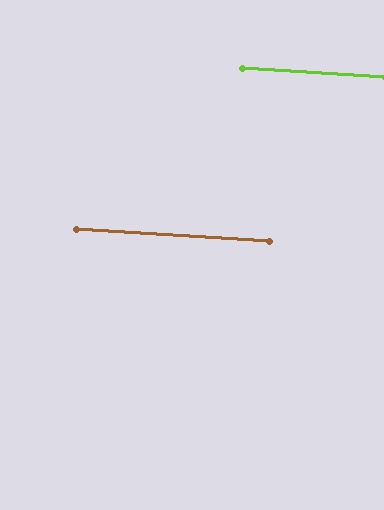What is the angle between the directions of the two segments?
Approximately 0 degrees.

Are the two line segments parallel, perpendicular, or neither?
Parallel — their directions differ by only 0.1°.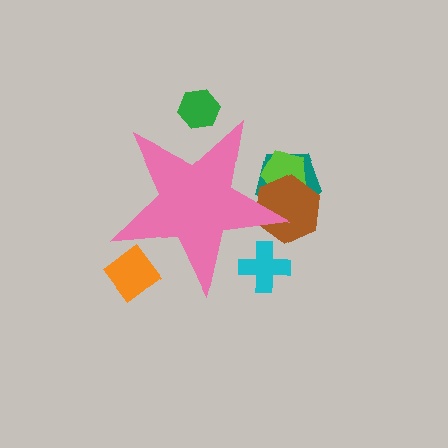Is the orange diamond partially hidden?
Yes, the orange diamond is partially hidden behind the pink star.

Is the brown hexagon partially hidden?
Yes, the brown hexagon is partially hidden behind the pink star.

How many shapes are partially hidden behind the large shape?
6 shapes are partially hidden.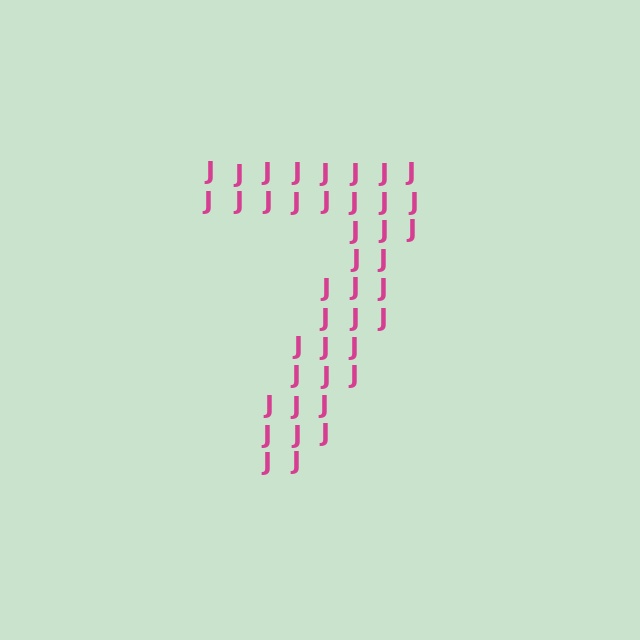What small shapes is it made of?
It is made of small letter J's.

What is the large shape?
The large shape is the digit 7.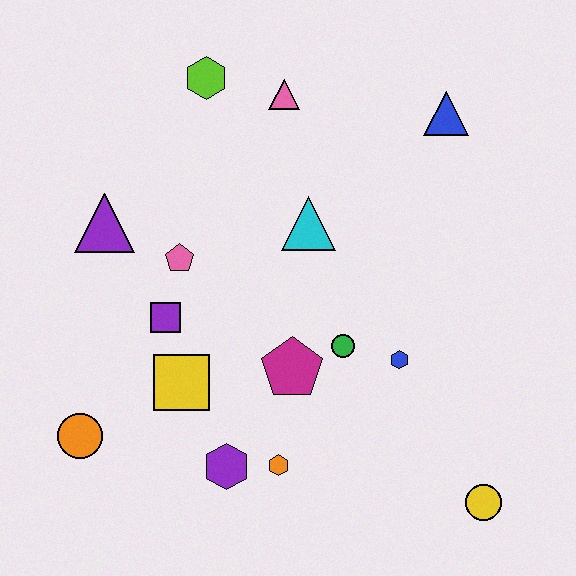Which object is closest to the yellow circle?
The blue hexagon is closest to the yellow circle.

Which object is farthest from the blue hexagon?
The lime hexagon is farthest from the blue hexagon.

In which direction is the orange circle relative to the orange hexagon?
The orange circle is to the left of the orange hexagon.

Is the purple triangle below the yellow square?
No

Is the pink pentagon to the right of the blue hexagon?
No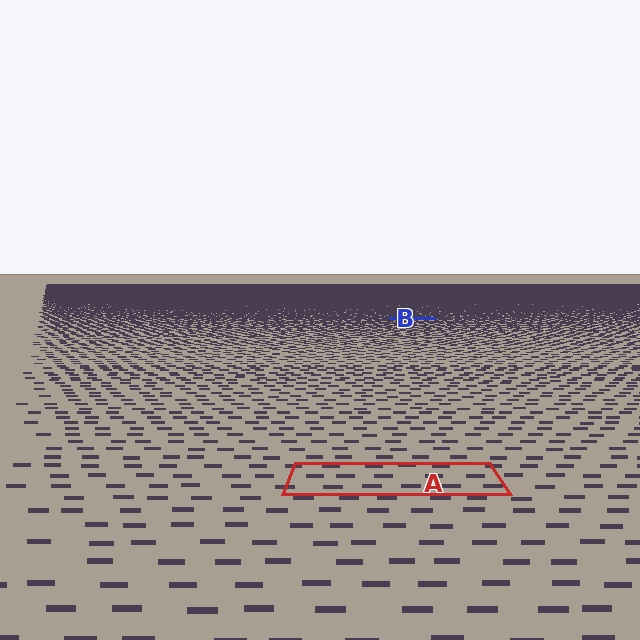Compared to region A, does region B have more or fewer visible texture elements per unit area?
Region B has more texture elements per unit area — they are packed more densely because it is farther away.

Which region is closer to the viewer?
Region A is closer. The texture elements there are larger and more spread out.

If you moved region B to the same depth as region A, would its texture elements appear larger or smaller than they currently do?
They would appear larger. At a closer depth, the same texture elements are projected at a bigger on-screen size.